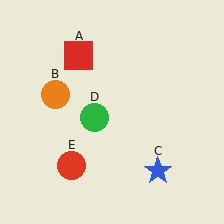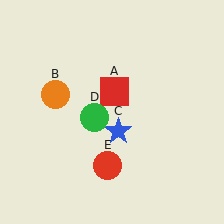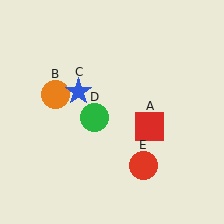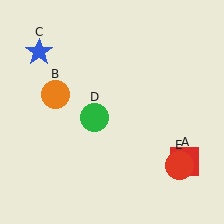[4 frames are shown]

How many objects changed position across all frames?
3 objects changed position: red square (object A), blue star (object C), red circle (object E).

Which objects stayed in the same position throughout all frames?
Orange circle (object B) and green circle (object D) remained stationary.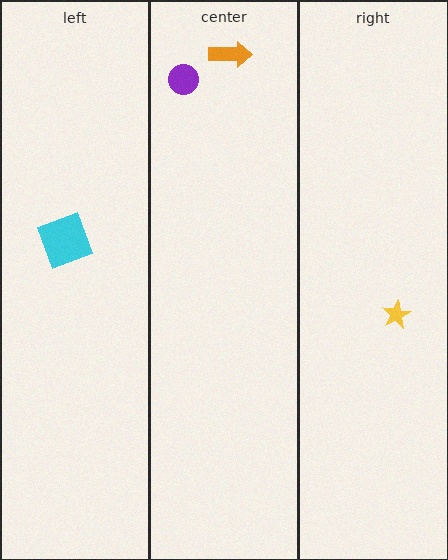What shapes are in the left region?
The cyan square.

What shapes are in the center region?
The orange arrow, the purple circle.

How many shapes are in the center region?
2.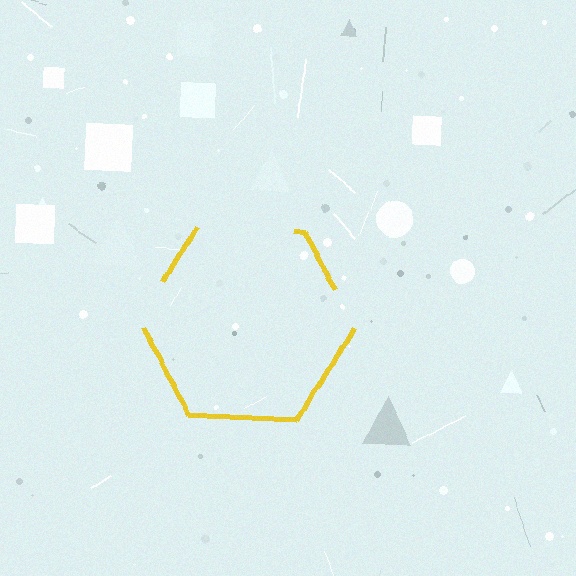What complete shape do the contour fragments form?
The contour fragments form a hexagon.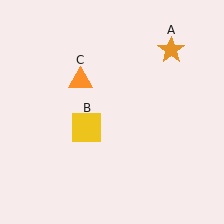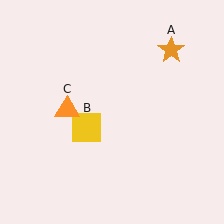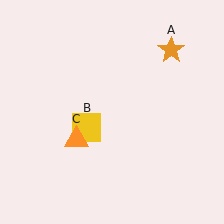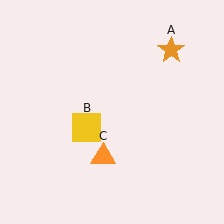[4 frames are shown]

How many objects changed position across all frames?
1 object changed position: orange triangle (object C).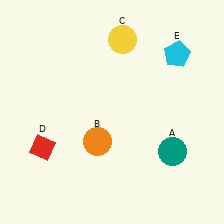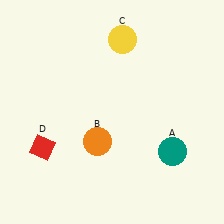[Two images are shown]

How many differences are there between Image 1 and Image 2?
There is 1 difference between the two images.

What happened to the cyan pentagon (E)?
The cyan pentagon (E) was removed in Image 2. It was in the top-right area of Image 1.